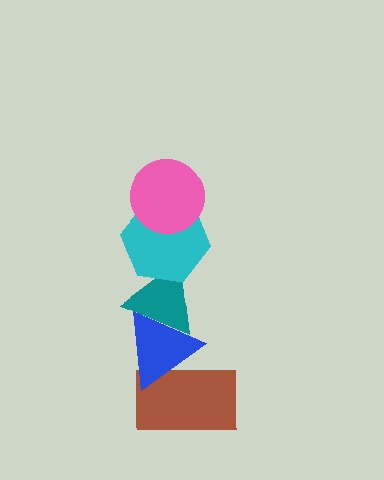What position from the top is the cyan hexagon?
The cyan hexagon is 2nd from the top.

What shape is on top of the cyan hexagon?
The pink circle is on top of the cyan hexagon.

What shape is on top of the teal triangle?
The cyan hexagon is on top of the teal triangle.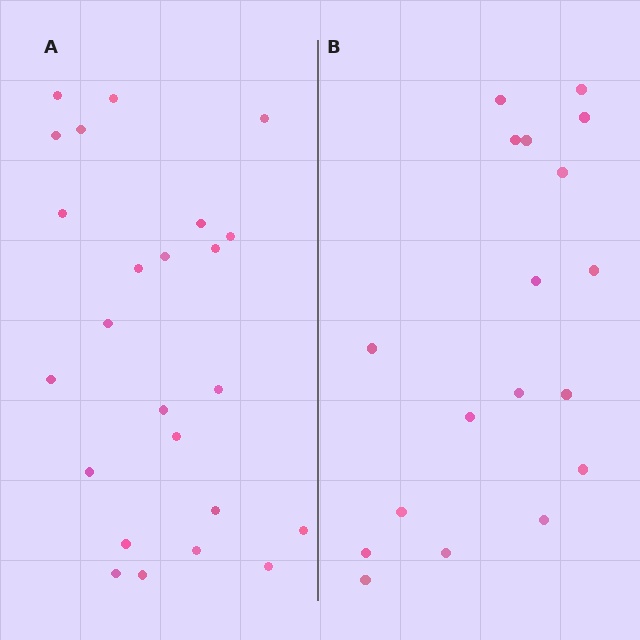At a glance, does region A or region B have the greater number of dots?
Region A (the left region) has more dots.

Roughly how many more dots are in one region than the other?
Region A has about 6 more dots than region B.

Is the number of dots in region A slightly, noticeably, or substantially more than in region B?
Region A has noticeably more, but not dramatically so. The ratio is roughly 1.3 to 1.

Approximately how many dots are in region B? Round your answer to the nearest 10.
About 20 dots. (The exact count is 18, which rounds to 20.)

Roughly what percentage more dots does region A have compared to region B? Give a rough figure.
About 35% more.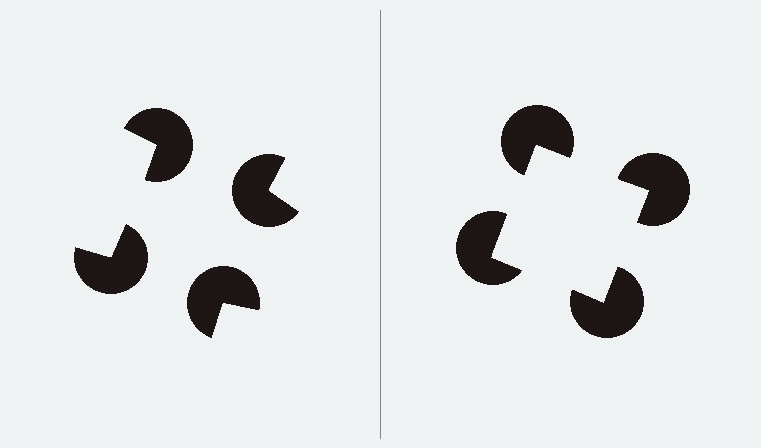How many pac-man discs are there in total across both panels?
8 — 4 on each side.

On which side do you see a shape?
An illusory square appears on the right side. On the left side the wedge cuts are rotated, so no coherent shape forms.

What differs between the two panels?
The pac-man discs are positioned identically on both sides; only the wedge orientations differ. On the right they align to a square; on the left they are misaligned.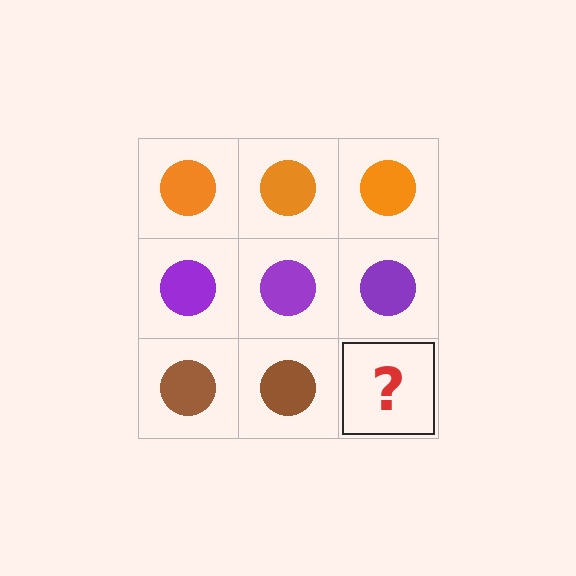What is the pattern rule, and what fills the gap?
The rule is that each row has a consistent color. The gap should be filled with a brown circle.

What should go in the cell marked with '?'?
The missing cell should contain a brown circle.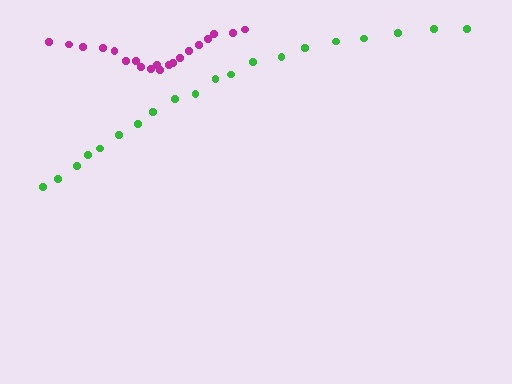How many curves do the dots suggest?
There are 2 distinct paths.